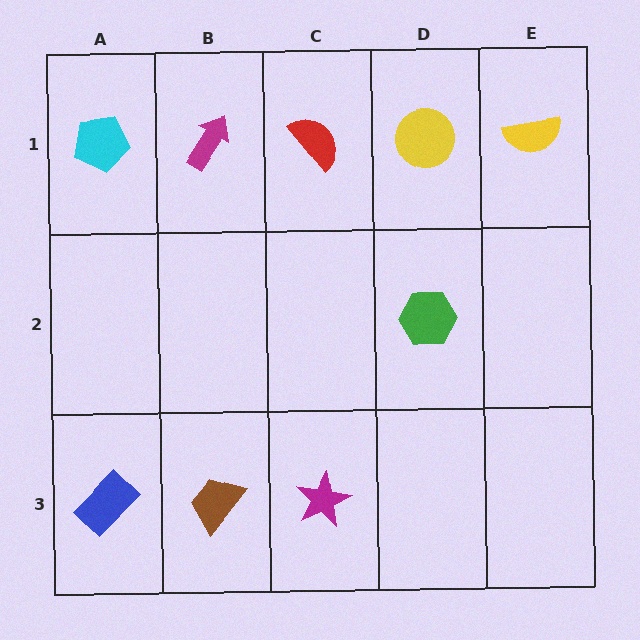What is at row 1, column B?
A magenta arrow.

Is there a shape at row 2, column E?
No, that cell is empty.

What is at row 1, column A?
A cyan pentagon.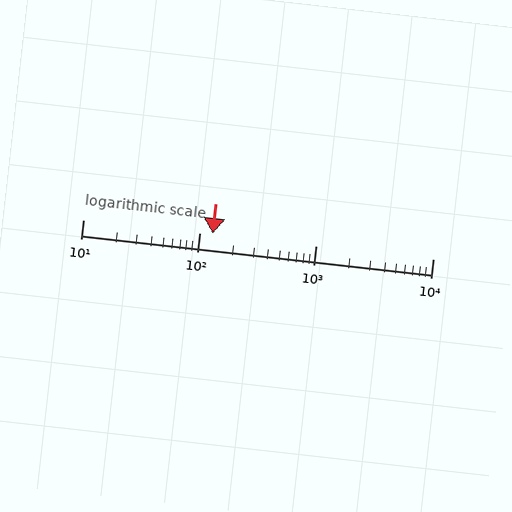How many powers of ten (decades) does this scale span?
The scale spans 3 decades, from 10 to 10000.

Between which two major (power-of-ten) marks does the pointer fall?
The pointer is between 100 and 1000.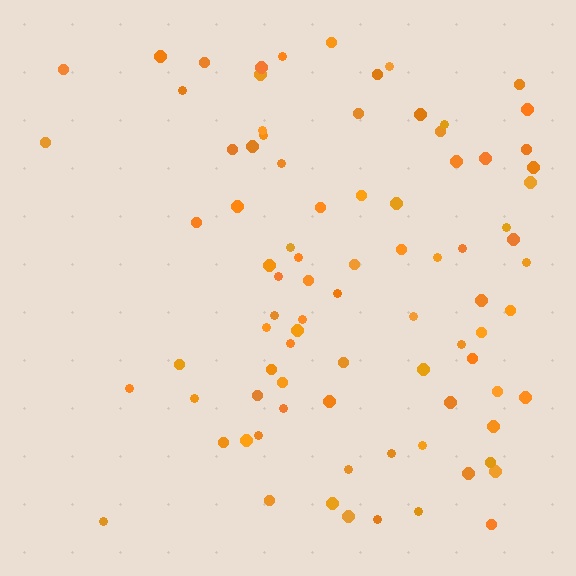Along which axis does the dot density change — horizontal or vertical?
Horizontal.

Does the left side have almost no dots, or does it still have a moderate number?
Still a moderate number, just noticeably fewer than the right.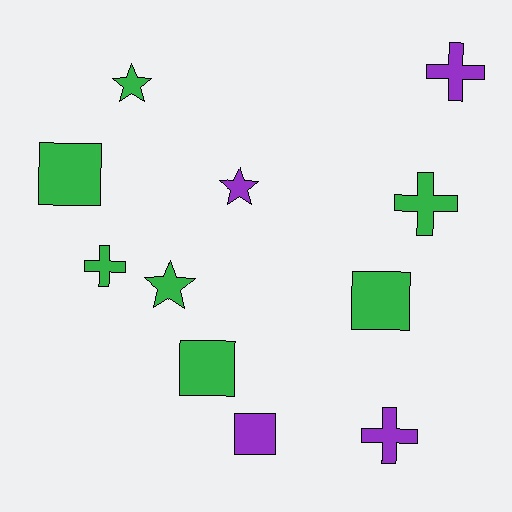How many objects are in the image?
There are 11 objects.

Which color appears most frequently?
Green, with 7 objects.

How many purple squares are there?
There is 1 purple square.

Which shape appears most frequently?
Square, with 4 objects.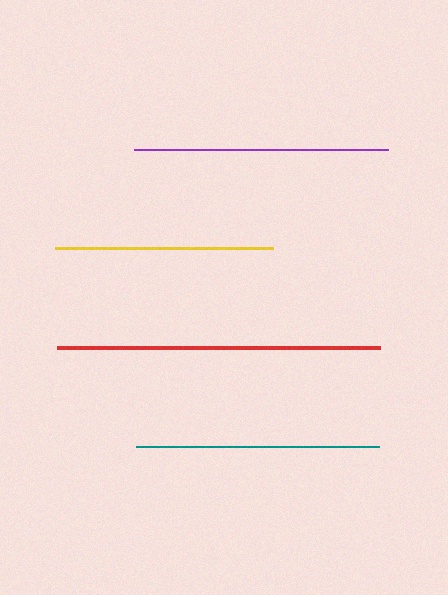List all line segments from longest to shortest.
From longest to shortest: red, purple, teal, yellow.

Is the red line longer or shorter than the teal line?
The red line is longer than the teal line.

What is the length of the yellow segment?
The yellow segment is approximately 218 pixels long.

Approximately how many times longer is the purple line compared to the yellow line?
The purple line is approximately 1.2 times the length of the yellow line.